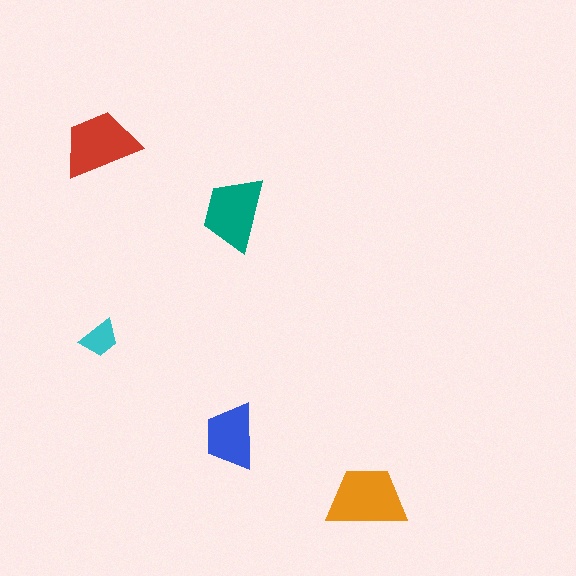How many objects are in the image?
There are 5 objects in the image.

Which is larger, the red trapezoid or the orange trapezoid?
The orange one.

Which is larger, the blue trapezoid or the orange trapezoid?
The orange one.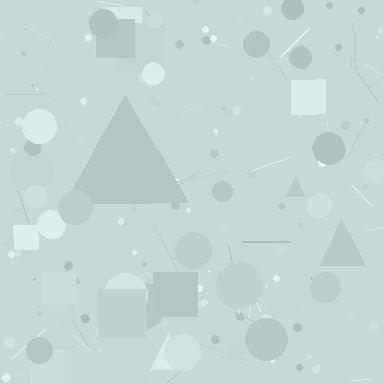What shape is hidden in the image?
A triangle is hidden in the image.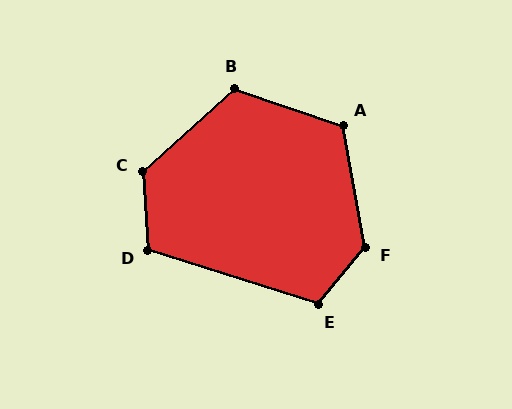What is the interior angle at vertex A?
Approximately 119 degrees (obtuse).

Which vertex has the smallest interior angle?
D, at approximately 111 degrees.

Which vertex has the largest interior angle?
F, at approximately 130 degrees.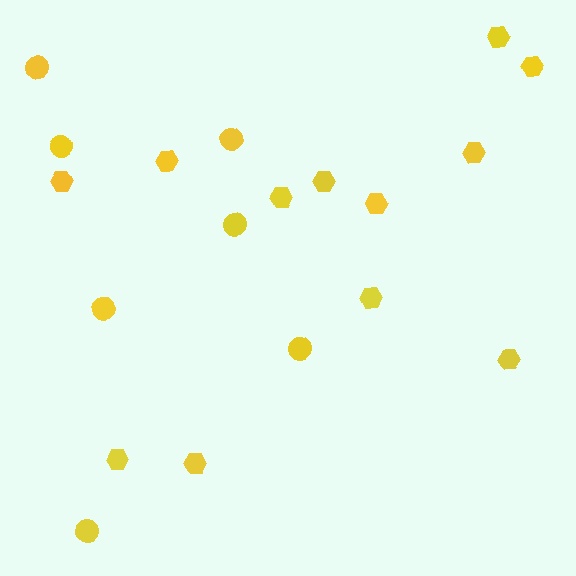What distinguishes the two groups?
There are 2 groups: one group of hexagons (12) and one group of circles (7).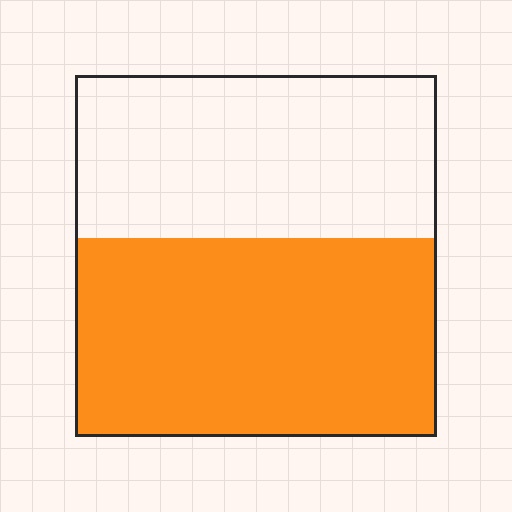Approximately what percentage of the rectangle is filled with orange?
Approximately 55%.